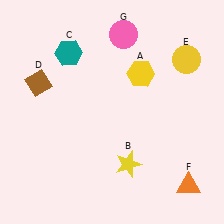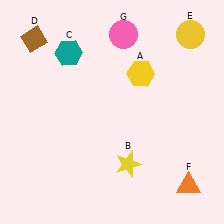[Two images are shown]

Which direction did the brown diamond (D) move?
The brown diamond (D) moved up.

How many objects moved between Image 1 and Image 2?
2 objects moved between the two images.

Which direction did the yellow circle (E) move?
The yellow circle (E) moved up.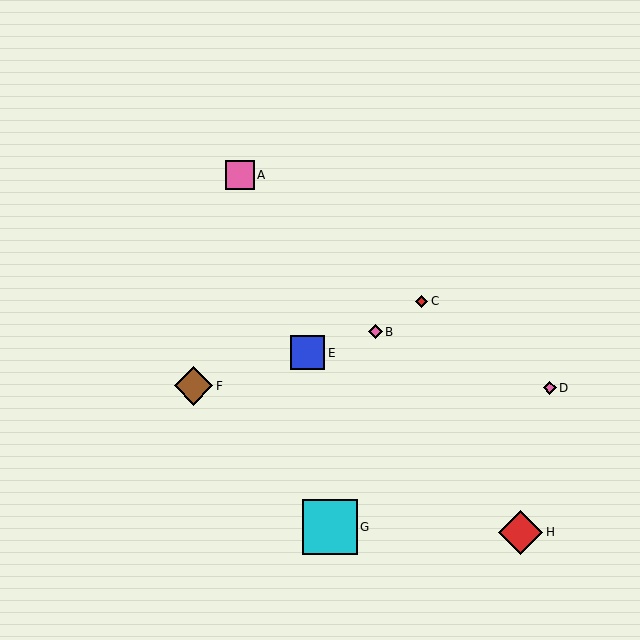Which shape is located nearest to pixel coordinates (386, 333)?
The pink diamond (labeled B) at (375, 332) is nearest to that location.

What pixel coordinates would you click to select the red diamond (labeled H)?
Click at (521, 532) to select the red diamond H.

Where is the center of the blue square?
The center of the blue square is at (308, 353).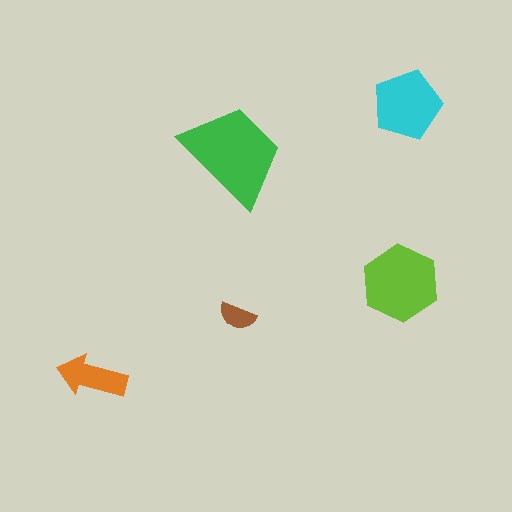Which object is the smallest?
The brown semicircle.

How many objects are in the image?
There are 5 objects in the image.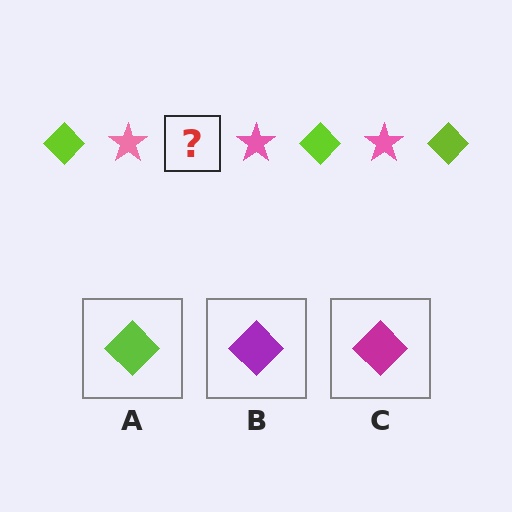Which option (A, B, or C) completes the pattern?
A.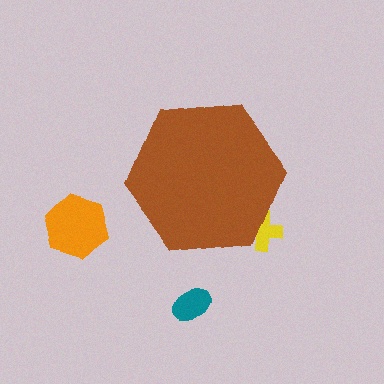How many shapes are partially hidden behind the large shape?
1 shape is partially hidden.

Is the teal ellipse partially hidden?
No, the teal ellipse is fully visible.